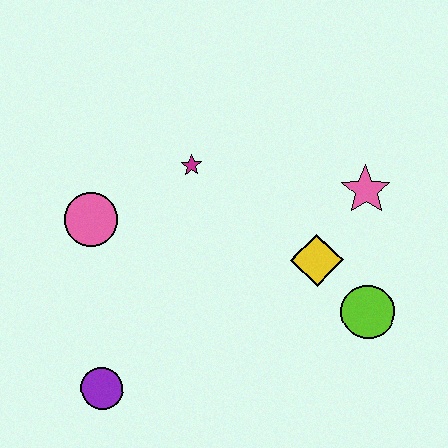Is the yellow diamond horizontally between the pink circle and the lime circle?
Yes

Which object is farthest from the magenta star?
The purple circle is farthest from the magenta star.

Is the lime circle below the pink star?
Yes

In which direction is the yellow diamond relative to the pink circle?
The yellow diamond is to the right of the pink circle.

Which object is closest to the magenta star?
The pink circle is closest to the magenta star.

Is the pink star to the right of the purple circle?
Yes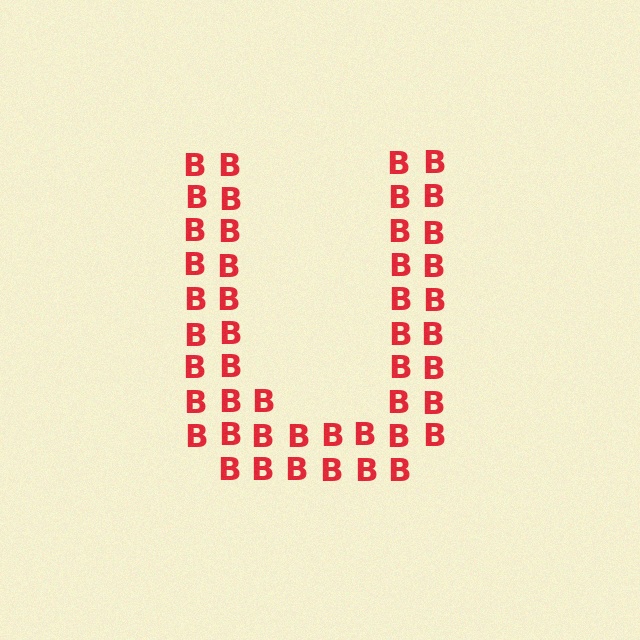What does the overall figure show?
The overall figure shows the letter U.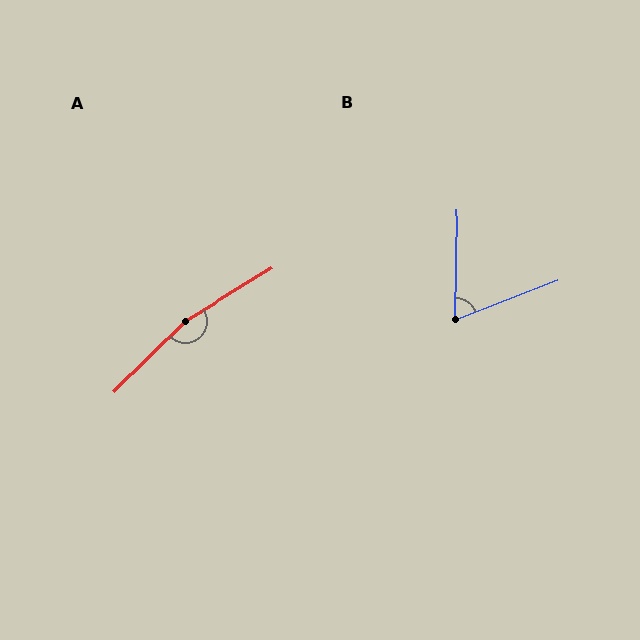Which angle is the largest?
A, at approximately 167 degrees.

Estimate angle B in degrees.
Approximately 67 degrees.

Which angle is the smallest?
B, at approximately 67 degrees.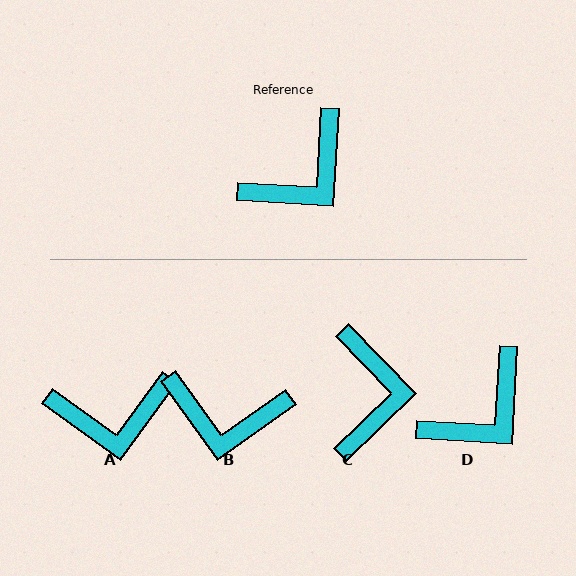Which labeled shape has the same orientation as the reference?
D.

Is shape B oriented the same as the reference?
No, it is off by about 51 degrees.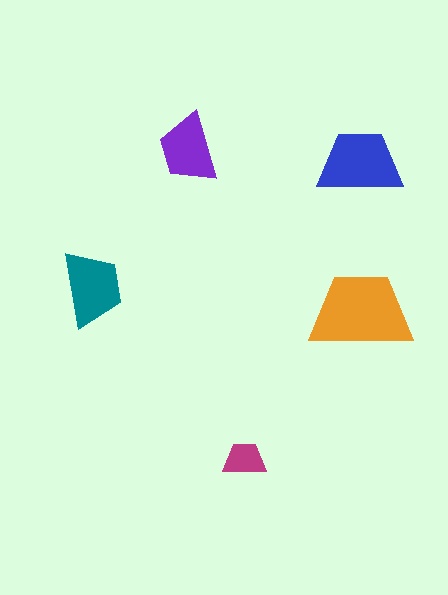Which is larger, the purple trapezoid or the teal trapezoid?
The teal one.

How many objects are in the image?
There are 5 objects in the image.